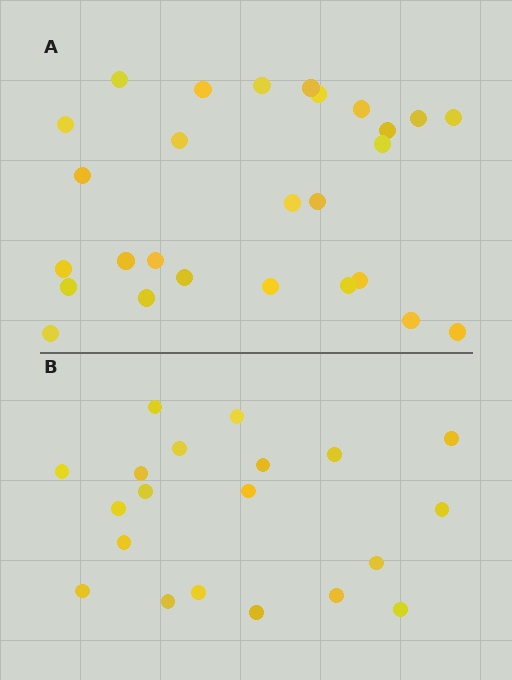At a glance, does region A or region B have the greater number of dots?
Region A (the top region) has more dots.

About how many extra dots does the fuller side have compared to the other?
Region A has roughly 8 or so more dots than region B.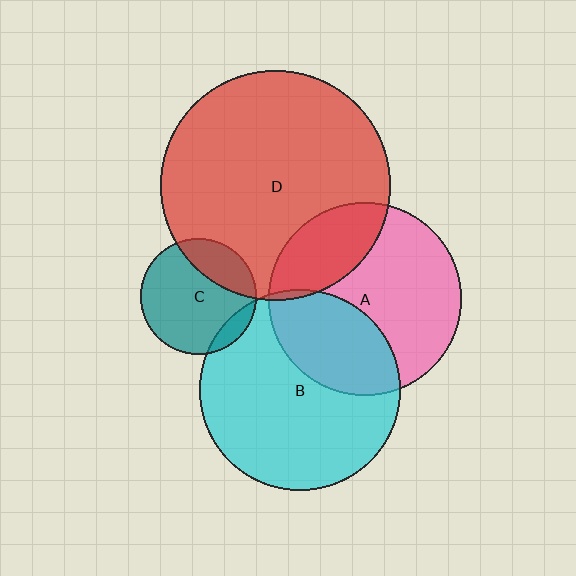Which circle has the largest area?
Circle D (red).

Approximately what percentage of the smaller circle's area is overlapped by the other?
Approximately 5%.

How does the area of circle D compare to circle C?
Approximately 3.9 times.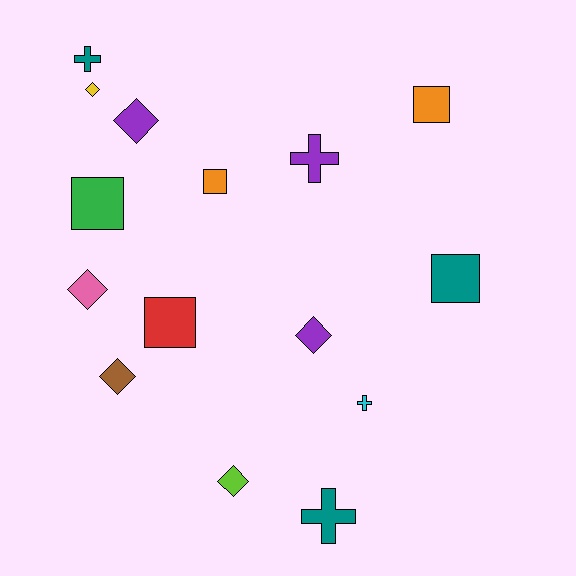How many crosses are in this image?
There are 4 crosses.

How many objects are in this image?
There are 15 objects.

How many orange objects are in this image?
There are 2 orange objects.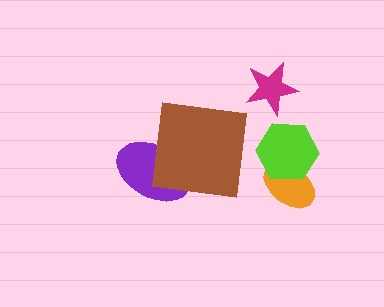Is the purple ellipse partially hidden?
Yes, it is partially covered by another shape.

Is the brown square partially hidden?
No, no other shape covers it.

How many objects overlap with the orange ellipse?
1 object overlaps with the orange ellipse.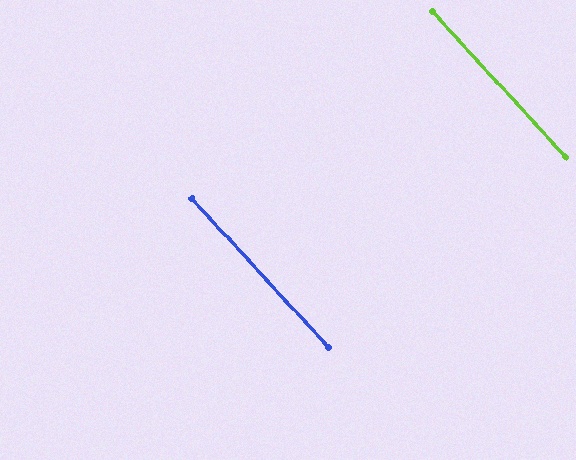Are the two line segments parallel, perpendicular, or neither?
Parallel — their directions differ by only 0.1°.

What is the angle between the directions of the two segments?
Approximately 0 degrees.